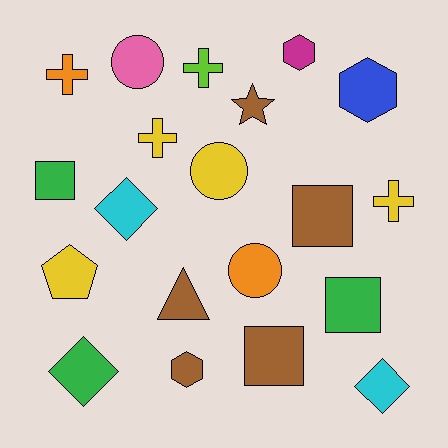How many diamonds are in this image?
There are 3 diamonds.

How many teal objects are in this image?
There are no teal objects.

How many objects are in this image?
There are 20 objects.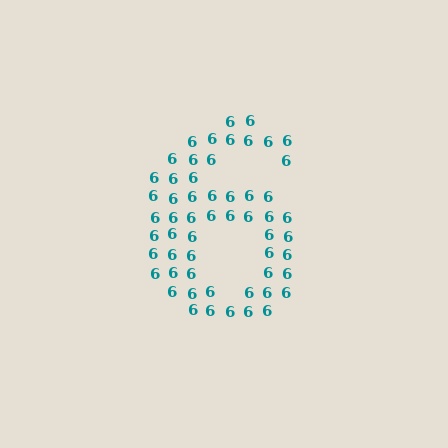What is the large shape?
The large shape is the digit 6.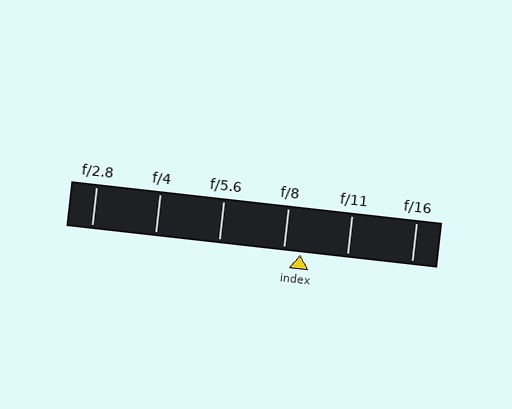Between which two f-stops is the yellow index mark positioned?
The index mark is between f/8 and f/11.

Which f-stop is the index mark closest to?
The index mark is closest to f/8.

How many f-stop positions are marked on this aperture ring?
There are 6 f-stop positions marked.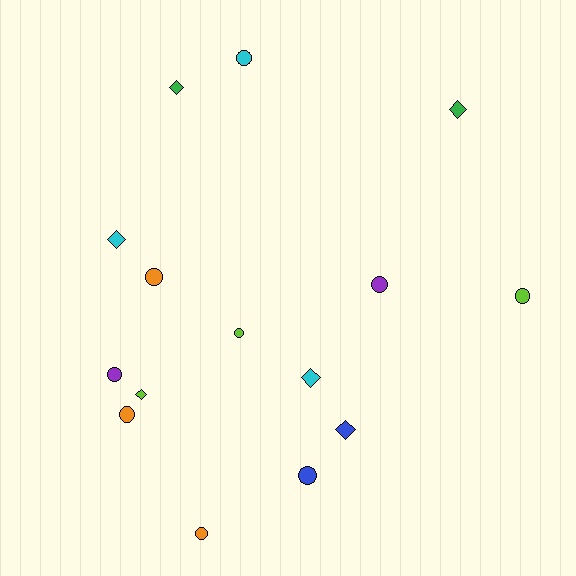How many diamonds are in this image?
There are 6 diamonds.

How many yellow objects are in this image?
There are no yellow objects.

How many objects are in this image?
There are 15 objects.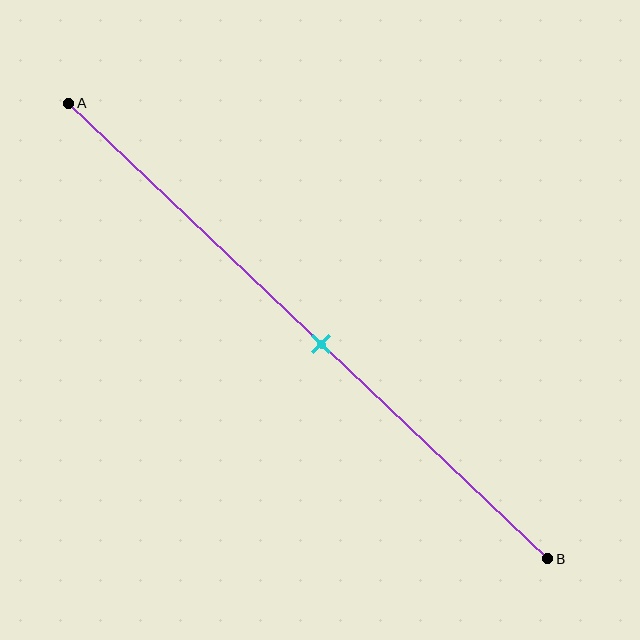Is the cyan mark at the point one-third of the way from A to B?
No, the mark is at about 55% from A, not at the 33% one-third point.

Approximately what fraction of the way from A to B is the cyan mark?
The cyan mark is approximately 55% of the way from A to B.